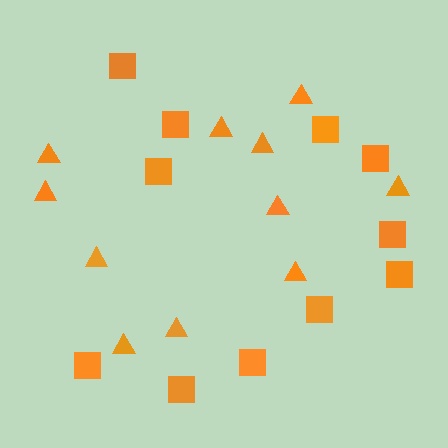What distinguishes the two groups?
There are 2 groups: one group of triangles (11) and one group of squares (11).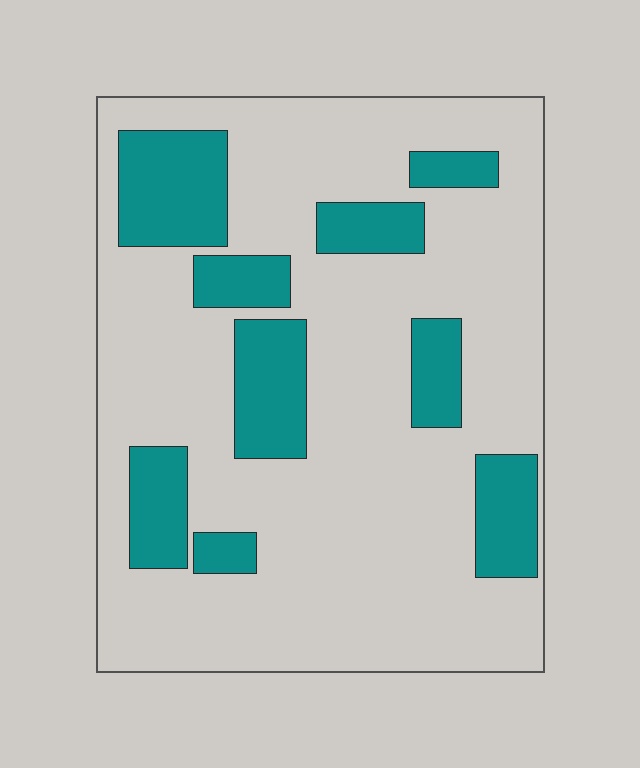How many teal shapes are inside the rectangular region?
9.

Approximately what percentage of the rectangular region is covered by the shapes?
Approximately 25%.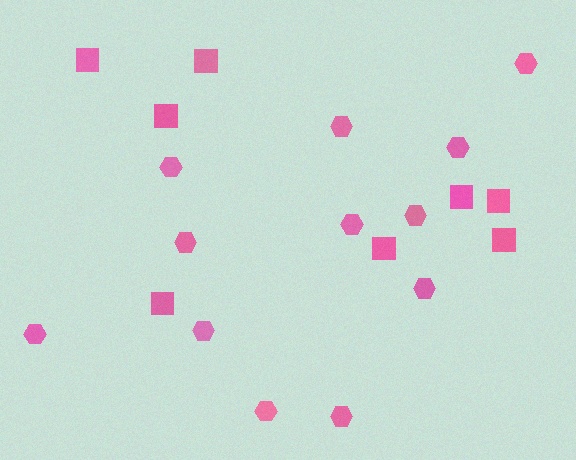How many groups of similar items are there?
There are 2 groups: one group of hexagons (12) and one group of squares (8).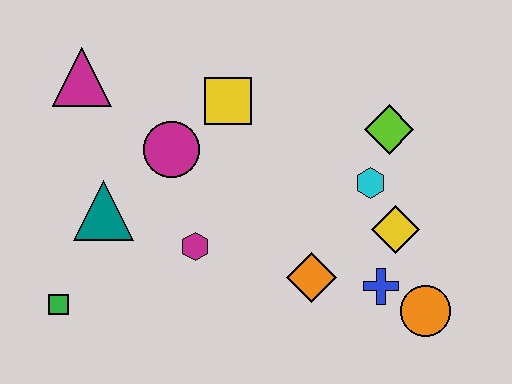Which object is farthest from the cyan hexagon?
The green square is farthest from the cyan hexagon.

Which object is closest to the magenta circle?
The yellow square is closest to the magenta circle.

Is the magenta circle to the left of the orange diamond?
Yes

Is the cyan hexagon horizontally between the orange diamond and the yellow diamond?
Yes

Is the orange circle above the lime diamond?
No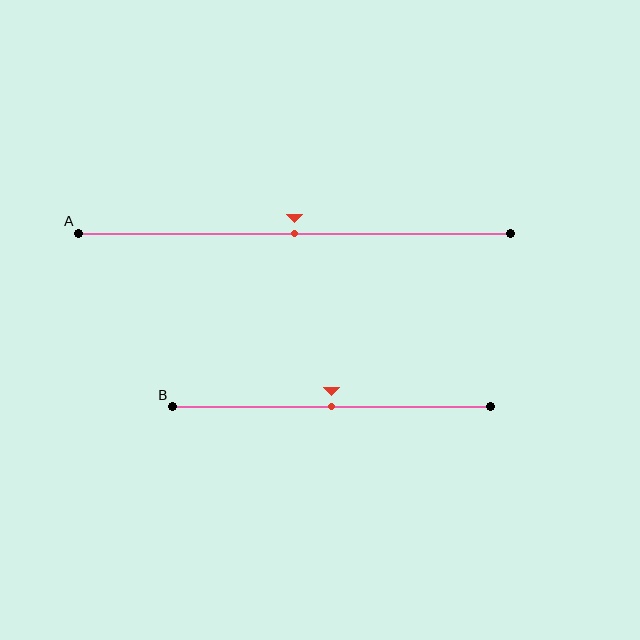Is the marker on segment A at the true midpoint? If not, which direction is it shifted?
Yes, the marker on segment A is at the true midpoint.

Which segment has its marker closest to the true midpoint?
Segment A has its marker closest to the true midpoint.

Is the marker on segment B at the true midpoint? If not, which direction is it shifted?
Yes, the marker on segment B is at the true midpoint.